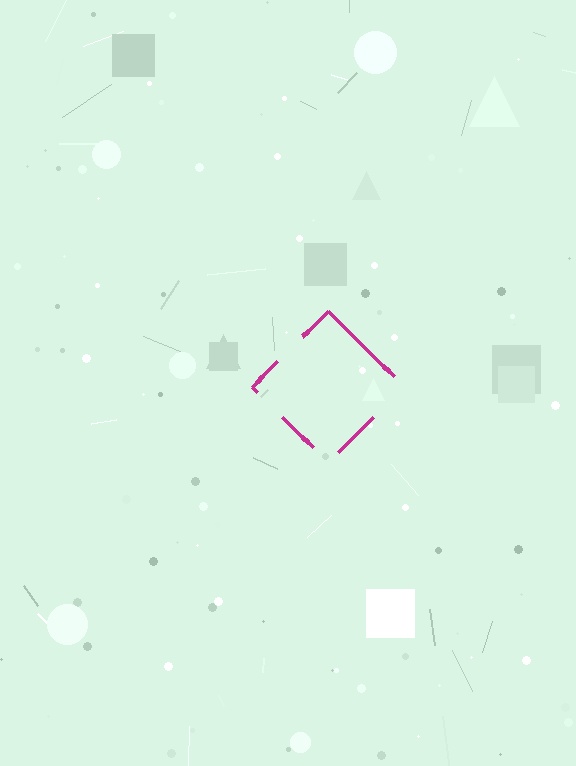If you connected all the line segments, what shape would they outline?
They would outline a diamond.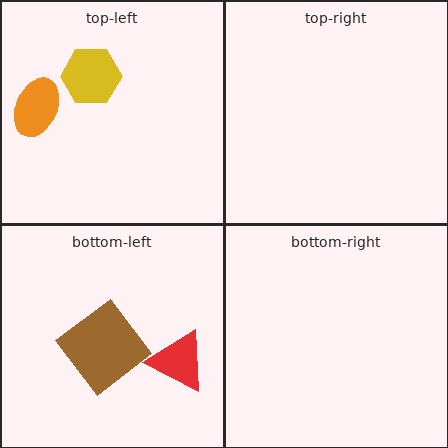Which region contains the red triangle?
The bottom-left region.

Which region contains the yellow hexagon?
The top-left region.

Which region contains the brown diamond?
The bottom-left region.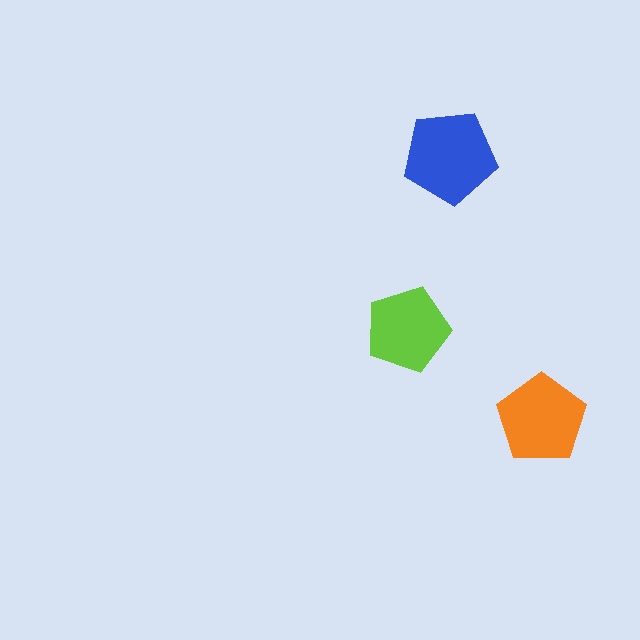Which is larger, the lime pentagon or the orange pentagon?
The orange one.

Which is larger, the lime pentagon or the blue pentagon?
The blue one.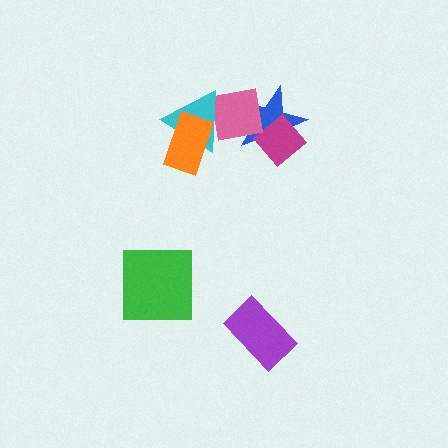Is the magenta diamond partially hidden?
Yes, it is partially covered by another shape.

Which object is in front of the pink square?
The cyan triangle is in front of the pink square.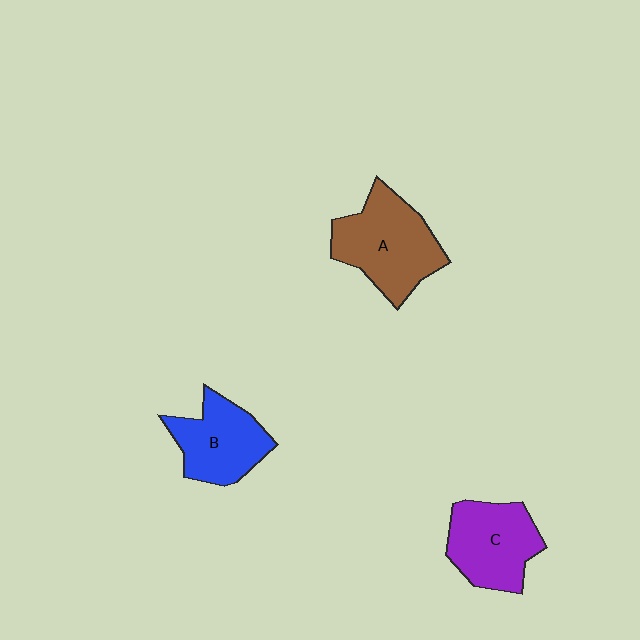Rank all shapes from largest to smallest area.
From largest to smallest: A (brown), C (purple), B (blue).